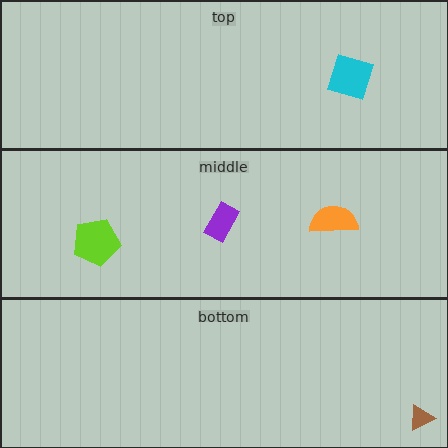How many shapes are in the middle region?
3.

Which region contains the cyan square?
The top region.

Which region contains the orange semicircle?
The middle region.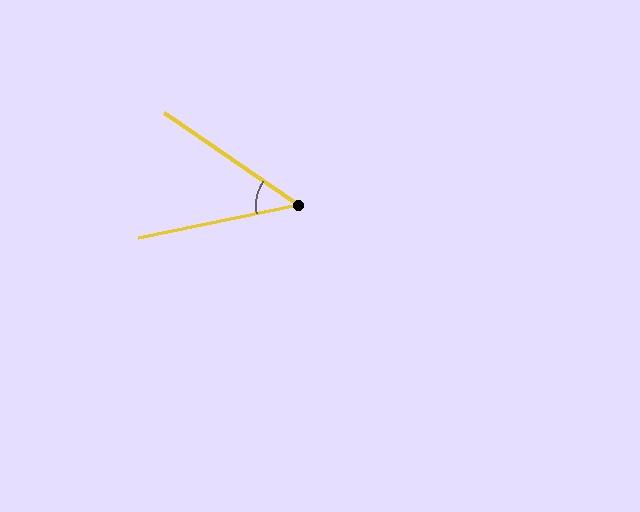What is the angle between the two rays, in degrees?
Approximately 46 degrees.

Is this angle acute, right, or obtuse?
It is acute.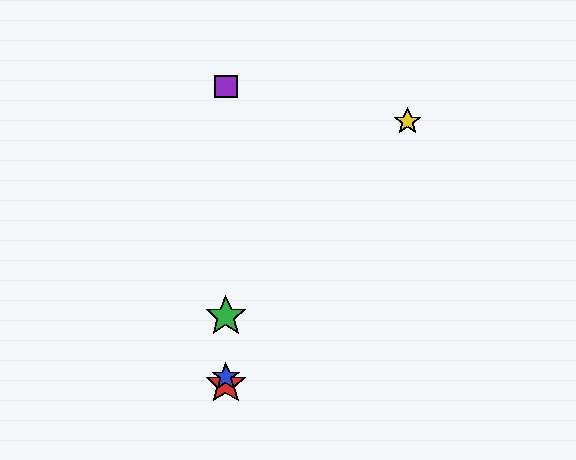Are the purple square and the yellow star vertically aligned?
No, the purple square is at x≈226 and the yellow star is at x≈407.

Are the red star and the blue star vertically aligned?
Yes, both are at x≈226.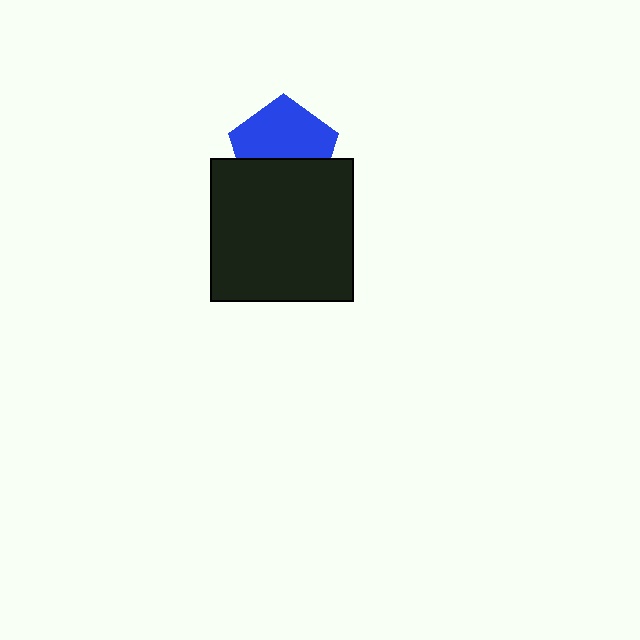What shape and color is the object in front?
The object in front is a black square.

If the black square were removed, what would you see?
You would see the complete blue pentagon.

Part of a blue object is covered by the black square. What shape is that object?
It is a pentagon.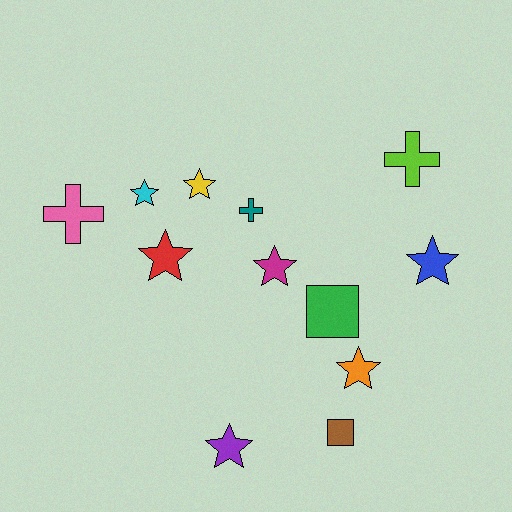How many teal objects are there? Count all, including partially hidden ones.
There is 1 teal object.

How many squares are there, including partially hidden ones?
There are 2 squares.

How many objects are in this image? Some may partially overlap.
There are 12 objects.